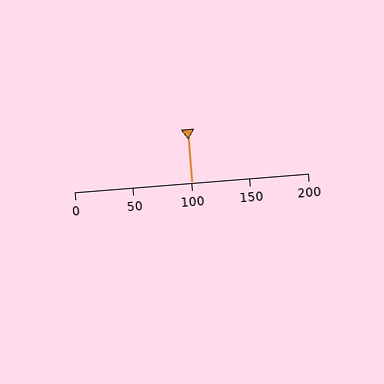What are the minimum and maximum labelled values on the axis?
The axis runs from 0 to 200.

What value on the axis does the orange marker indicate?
The marker indicates approximately 100.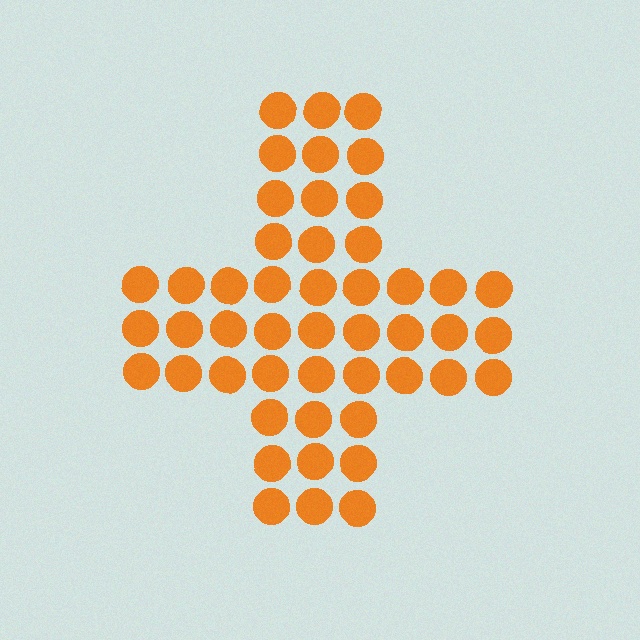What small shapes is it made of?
It is made of small circles.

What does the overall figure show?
The overall figure shows a cross.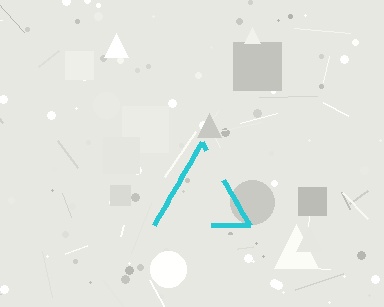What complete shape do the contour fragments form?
The contour fragments form a triangle.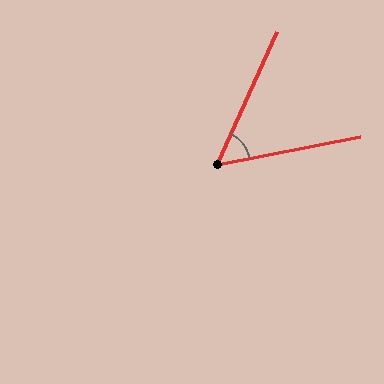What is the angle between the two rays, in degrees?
Approximately 55 degrees.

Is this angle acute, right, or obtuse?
It is acute.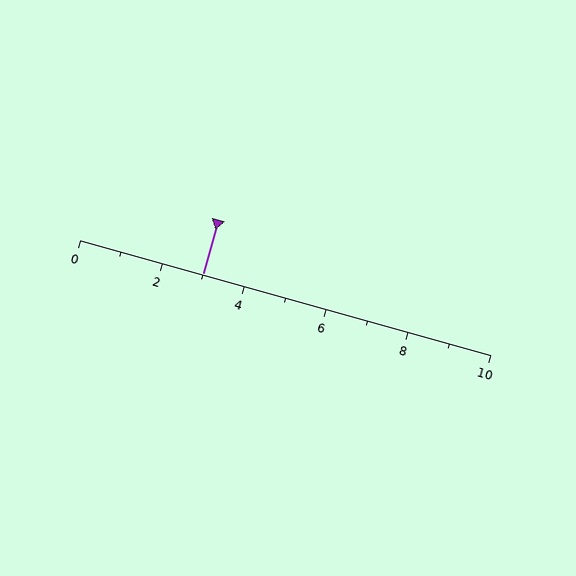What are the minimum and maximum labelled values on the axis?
The axis runs from 0 to 10.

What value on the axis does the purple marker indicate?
The marker indicates approximately 3.